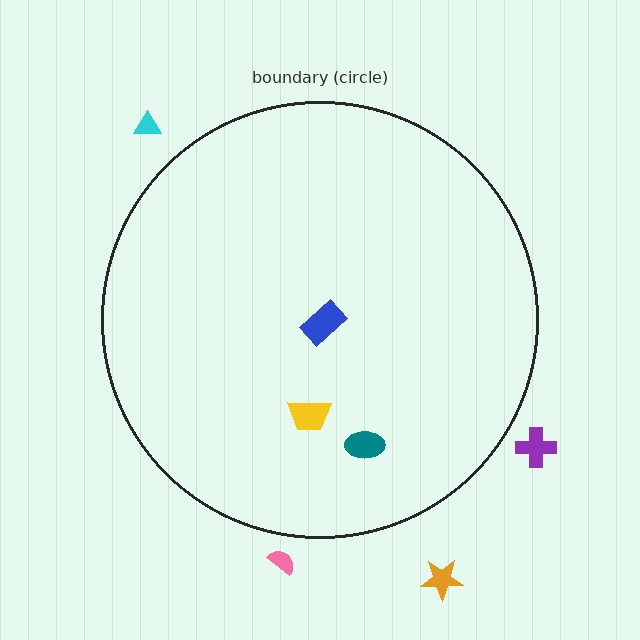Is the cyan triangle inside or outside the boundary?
Outside.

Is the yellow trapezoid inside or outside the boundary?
Inside.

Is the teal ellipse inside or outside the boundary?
Inside.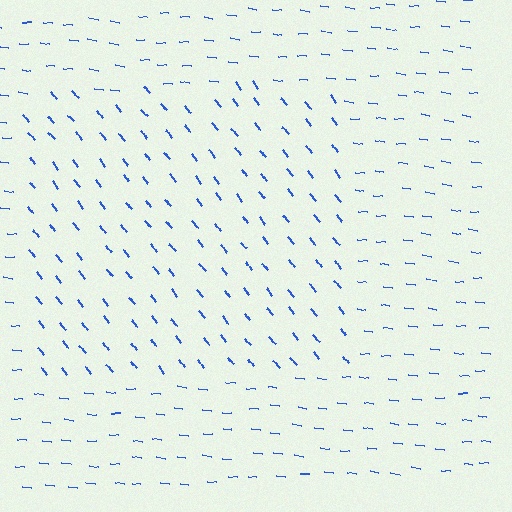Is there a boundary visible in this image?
Yes, there is a texture boundary formed by a change in line orientation.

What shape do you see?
I see a rectangle.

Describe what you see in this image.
The image is filled with small blue line segments. A rectangle region in the image has lines oriented differently from the surrounding lines, creating a visible texture boundary.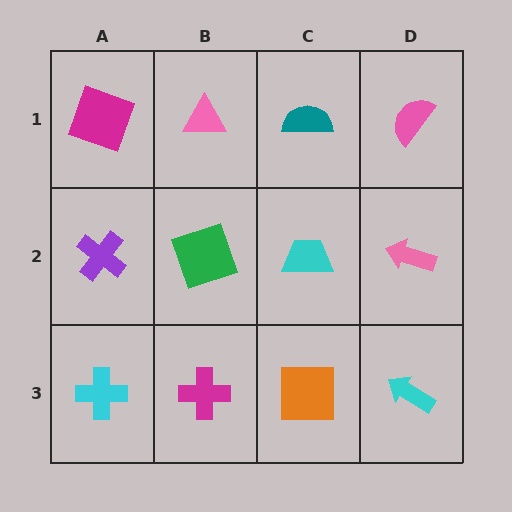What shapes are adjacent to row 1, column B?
A green square (row 2, column B), a magenta square (row 1, column A), a teal semicircle (row 1, column C).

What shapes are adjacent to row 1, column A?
A purple cross (row 2, column A), a pink triangle (row 1, column B).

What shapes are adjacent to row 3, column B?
A green square (row 2, column B), a cyan cross (row 3, column A), an orange square (row 3, column C).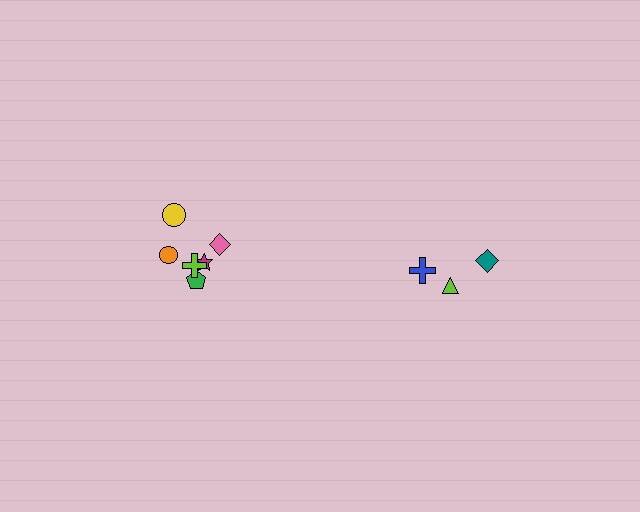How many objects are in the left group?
There are 6 objects.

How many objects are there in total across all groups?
There are 9 objects.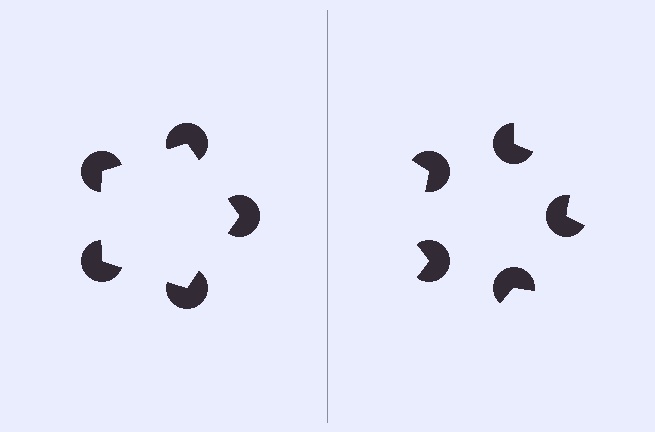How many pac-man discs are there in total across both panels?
10 — 5 on each side.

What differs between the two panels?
The pac-man discs are positioned identically on both sides; only the wedge orientations differ. On the left they align to a pentagon; on the right they are misaligned.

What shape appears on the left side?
An illusory pentagon.